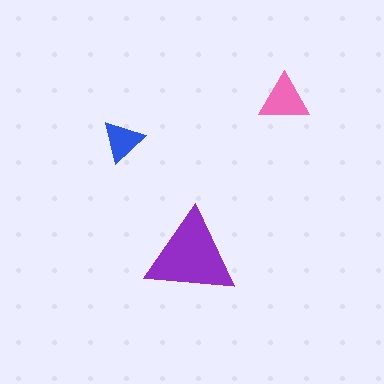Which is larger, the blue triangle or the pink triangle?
The pink one.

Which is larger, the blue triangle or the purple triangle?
The purple one.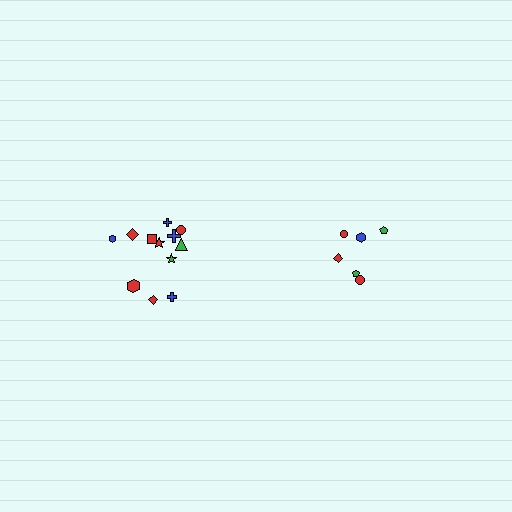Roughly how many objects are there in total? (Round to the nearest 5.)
Roughly 20 objects in total.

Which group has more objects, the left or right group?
The left group.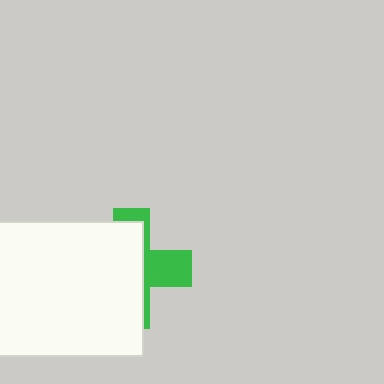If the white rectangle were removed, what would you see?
You would see the complete green cross.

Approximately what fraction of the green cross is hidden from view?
Roughly 64% of the green cross is hidden behind the white rectangle.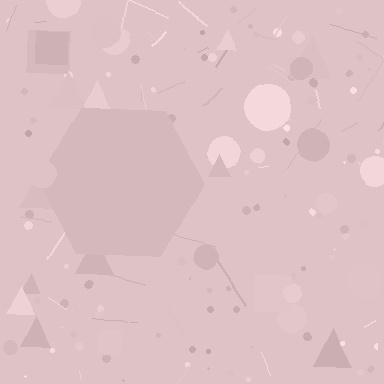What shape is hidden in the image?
A hexagon is hidden in the image.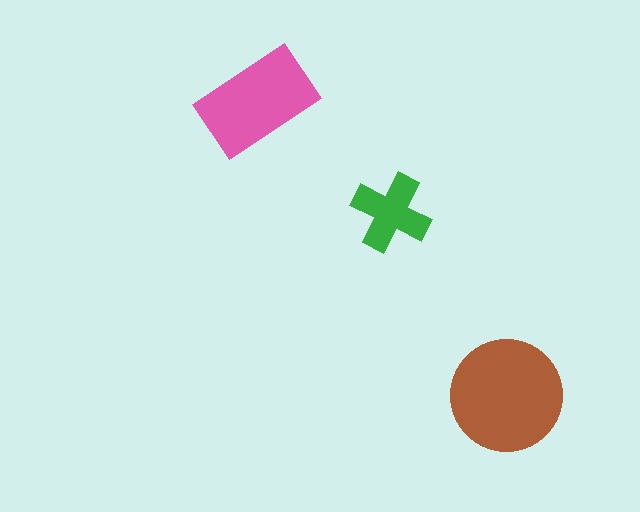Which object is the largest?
The brown circle.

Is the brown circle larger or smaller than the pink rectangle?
Larger.